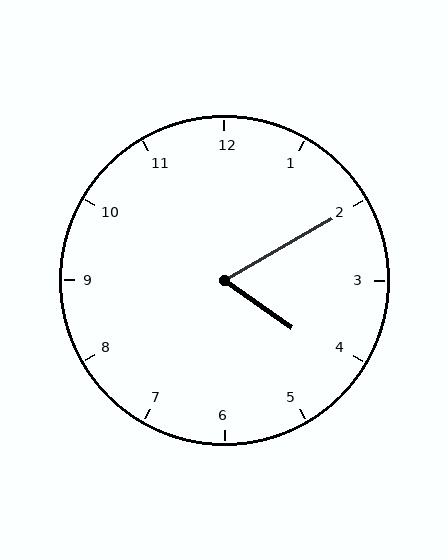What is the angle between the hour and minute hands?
Approximately 65 degrees.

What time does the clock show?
4:10.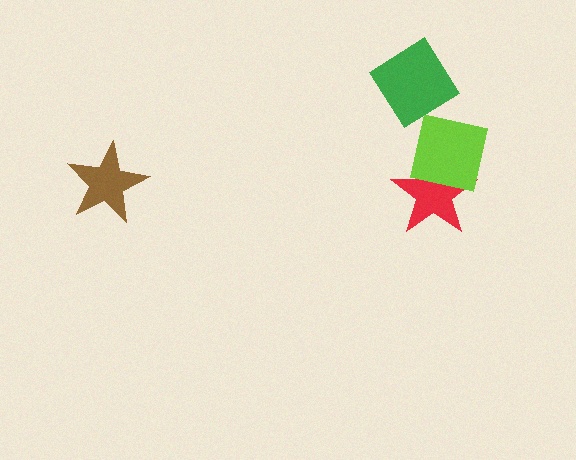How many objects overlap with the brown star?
0 objects overlap with the brown star.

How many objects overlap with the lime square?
1 object overlaps with the lime square.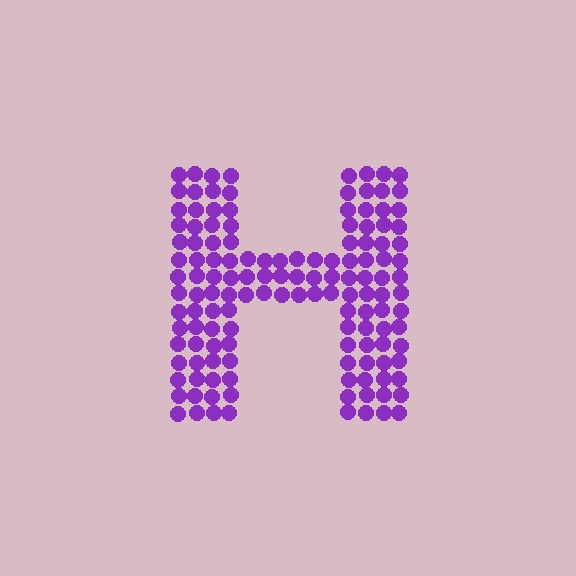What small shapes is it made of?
It is made of small circles.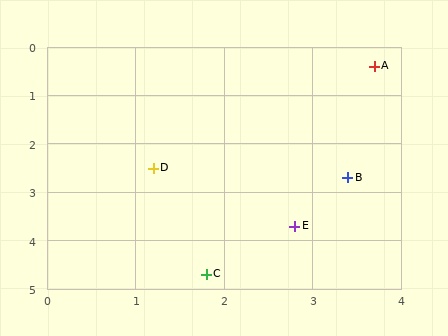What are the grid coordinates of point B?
Point B is at approximately (3.4, 2.7).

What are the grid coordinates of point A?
Point A is at approximately (3.7, 0.4).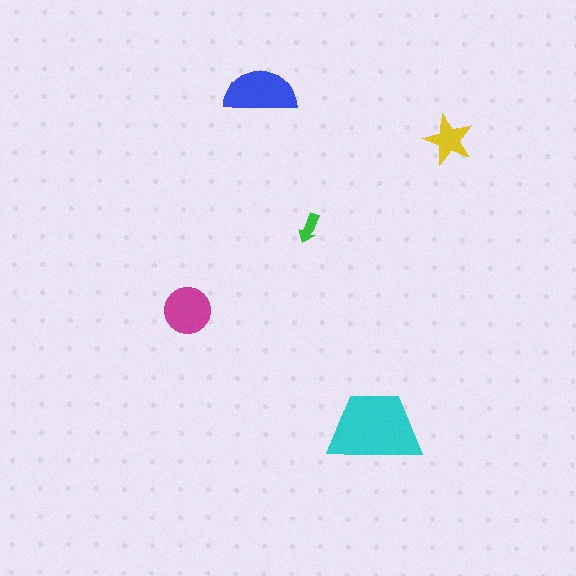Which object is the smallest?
The green arrow.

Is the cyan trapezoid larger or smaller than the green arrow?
Larger.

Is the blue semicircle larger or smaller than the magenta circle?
Larger.